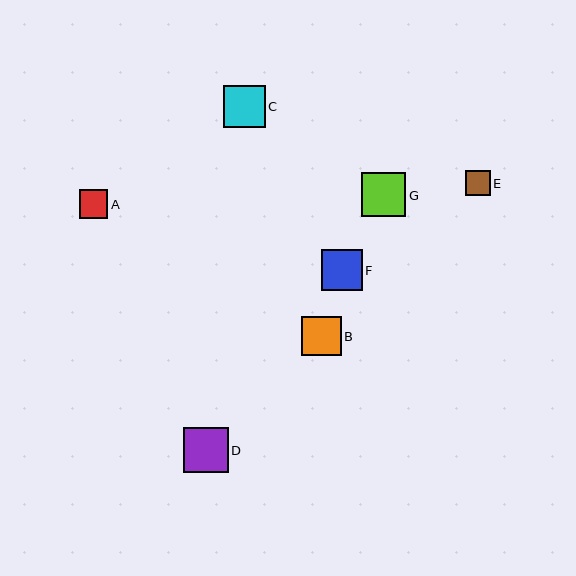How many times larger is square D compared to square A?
Square D is approximately 1.6 times the size of square A.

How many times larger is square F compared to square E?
Square F is approximately 1.7 times the size of square E.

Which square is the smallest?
Square E is the smallest with a size of approximately 25 pixels.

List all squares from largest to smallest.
From largest to smallest: D, G, C, F, B, A, E.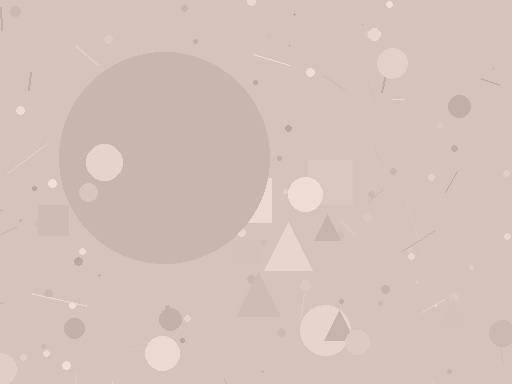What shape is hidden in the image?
A circle is hidden in the image.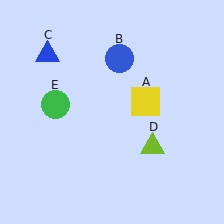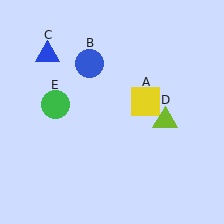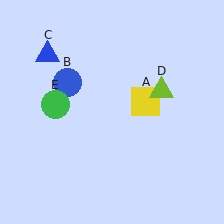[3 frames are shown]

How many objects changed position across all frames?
2 objects changed position: blue circle (object B), lime triangle (object D).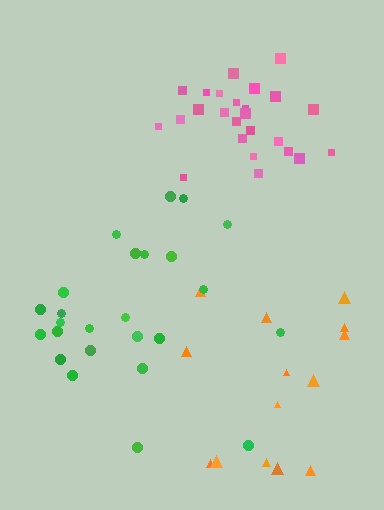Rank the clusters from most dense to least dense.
pink, green, orange.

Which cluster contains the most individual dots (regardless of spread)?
Pink (25).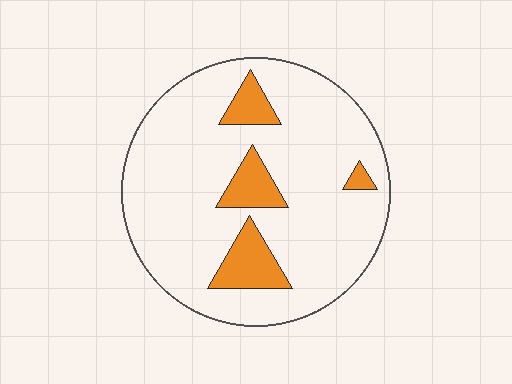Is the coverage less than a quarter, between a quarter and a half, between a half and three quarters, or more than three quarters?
Less than a quarter.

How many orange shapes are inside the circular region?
4.